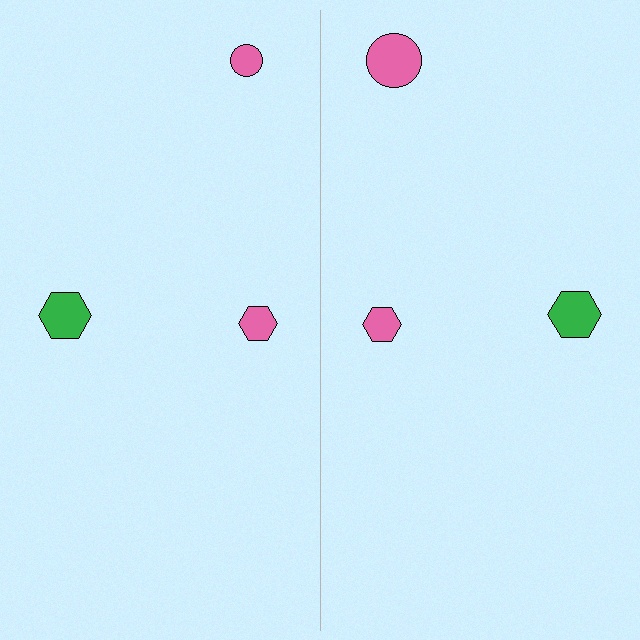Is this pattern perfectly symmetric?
No, the pattern is not perfectly symmetric. The pink circle on the right side has a different size than its mirror counterpart.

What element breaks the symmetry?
The pink circle on the right side has a different size than its mirror counterpart.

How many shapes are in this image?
There are 6 shapes in this image.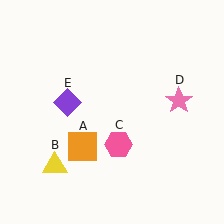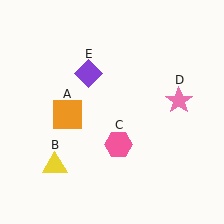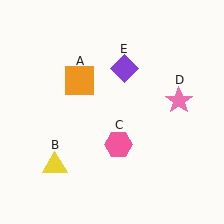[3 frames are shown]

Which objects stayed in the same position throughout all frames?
Yellow triangle (object B) and pink hexagon (object C) and pink star (object D) remained stationary.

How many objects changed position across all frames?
2 objects changed position: orange square (object A), purple diamond (object E).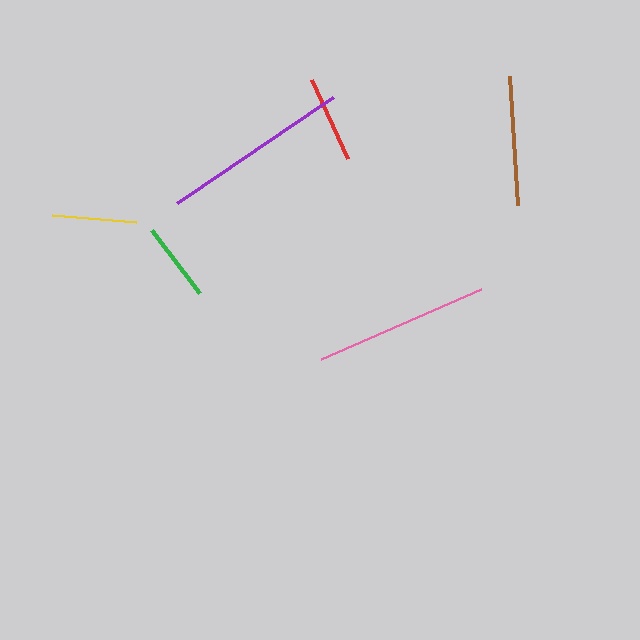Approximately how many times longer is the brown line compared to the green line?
The brown line is approximately 1.6 times the length of the green line.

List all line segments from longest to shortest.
From longest to shortest: purple, pink, brown, red, yellow, green.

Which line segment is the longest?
The purple line is the longest at approximately 189 pixels.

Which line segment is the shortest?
The green line is the shortest at approximately 79 pixels.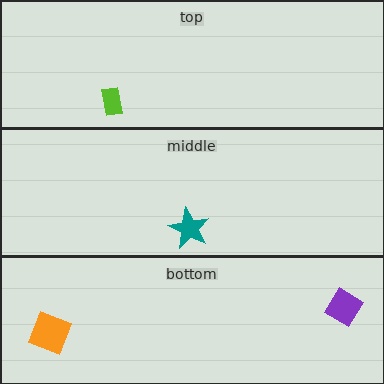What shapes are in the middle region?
The teal star.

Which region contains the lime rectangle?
The top region.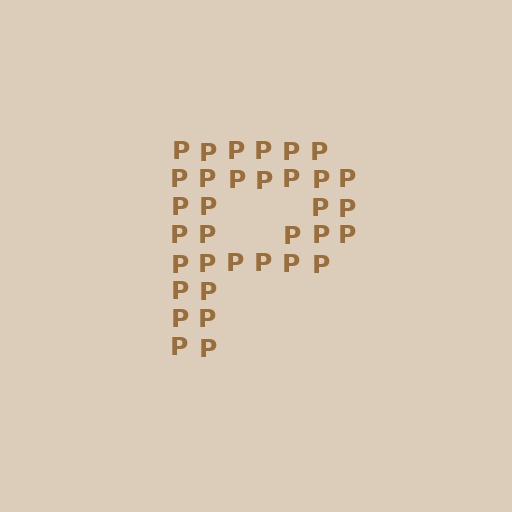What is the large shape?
The large shape is the letter P.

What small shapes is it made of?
It is made of small letter P's.